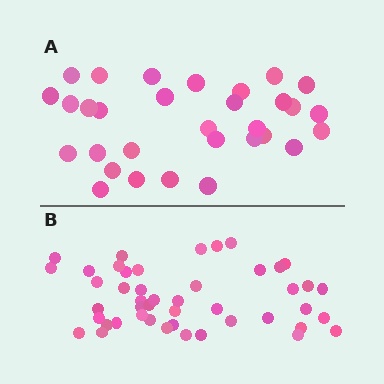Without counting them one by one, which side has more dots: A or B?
Region B (the bottom region) has more dots.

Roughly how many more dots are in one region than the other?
Region B has approximately 15 more dots than region A.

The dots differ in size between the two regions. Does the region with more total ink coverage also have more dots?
No. Region A has more total ink coverage because its dots are larger, but region B actually contains more individual dots. Total area can be misleading — the number of items is what matters here.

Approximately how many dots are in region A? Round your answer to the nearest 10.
About 30 dots. (The exact count is 31, which rounds to 30.)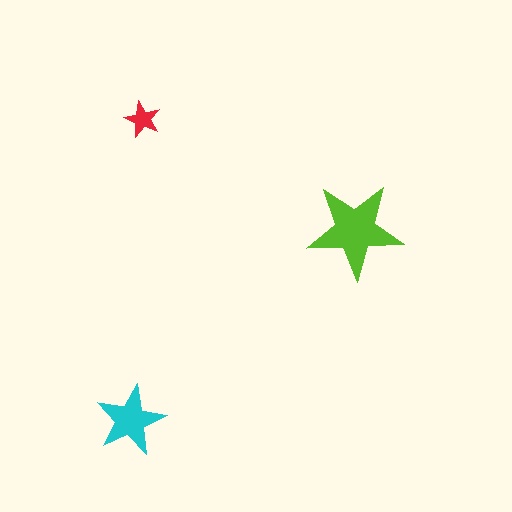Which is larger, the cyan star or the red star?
The cyan one.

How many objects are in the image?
There are 3 objects in the image.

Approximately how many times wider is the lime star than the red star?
About 2.5 times wider.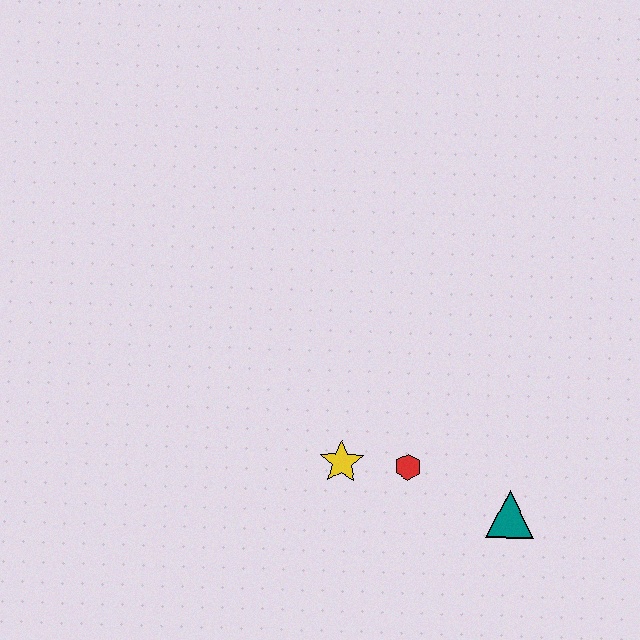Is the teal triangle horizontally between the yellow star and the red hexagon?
No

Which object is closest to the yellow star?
The red hexagon is closest to the yellow star.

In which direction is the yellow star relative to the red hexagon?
The yellow star is to the left of the red hexagon.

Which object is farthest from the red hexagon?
The teal triangle is farthest from the red hexagon.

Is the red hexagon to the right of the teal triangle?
No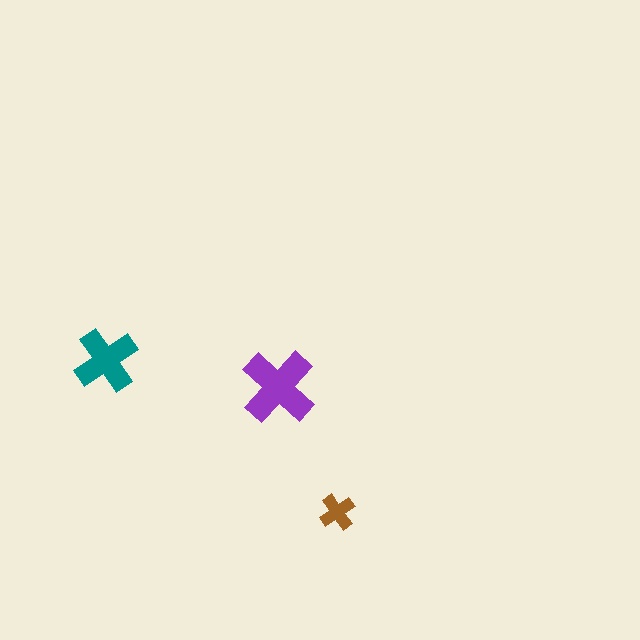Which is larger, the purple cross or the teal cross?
The purple one.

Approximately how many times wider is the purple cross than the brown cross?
About 2 times wider.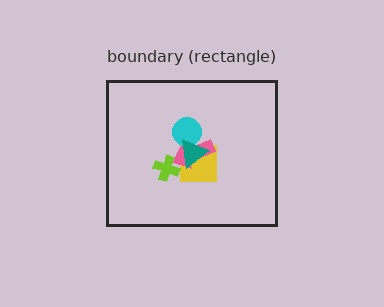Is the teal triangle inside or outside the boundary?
Inside.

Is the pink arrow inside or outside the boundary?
Inside.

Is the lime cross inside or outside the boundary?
Inside.